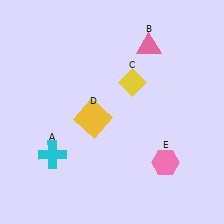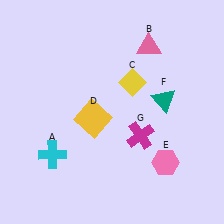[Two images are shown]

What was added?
A teal triangle (F), a magenta cross (G) were added in Image 2.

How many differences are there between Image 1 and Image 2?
There are 2 differences between the two images.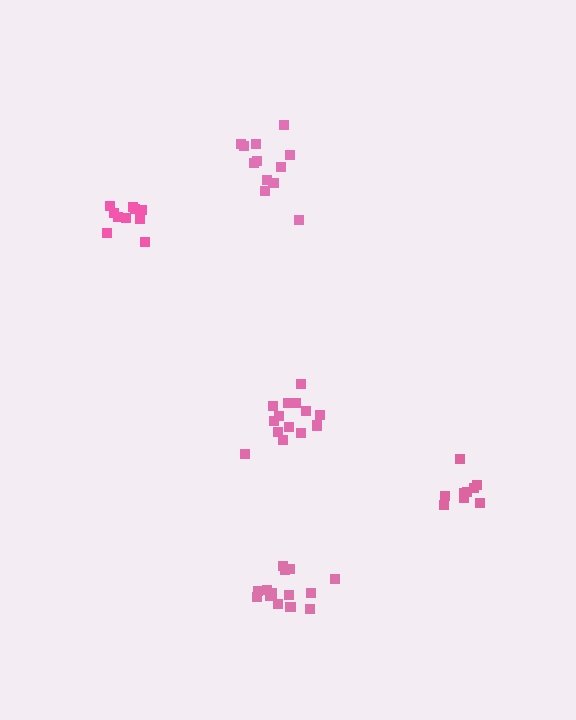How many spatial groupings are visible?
There are 5 spatial groupings.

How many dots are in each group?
Group 1: 14 dots, Group 2: 10 dots, Group 3: 9 dots, Group 4: 14 dots, Group 5: 12 dots (59 total).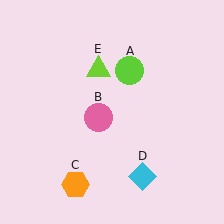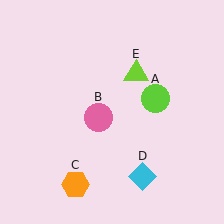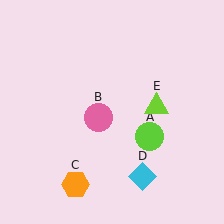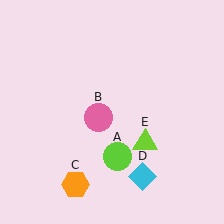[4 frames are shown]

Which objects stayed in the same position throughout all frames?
Pink circle (object B) and orange hexagon (object C) and cyan diamond (object D) remained stationary.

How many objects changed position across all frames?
2 objects changed position: lime circle (object A), lime triangle (object E).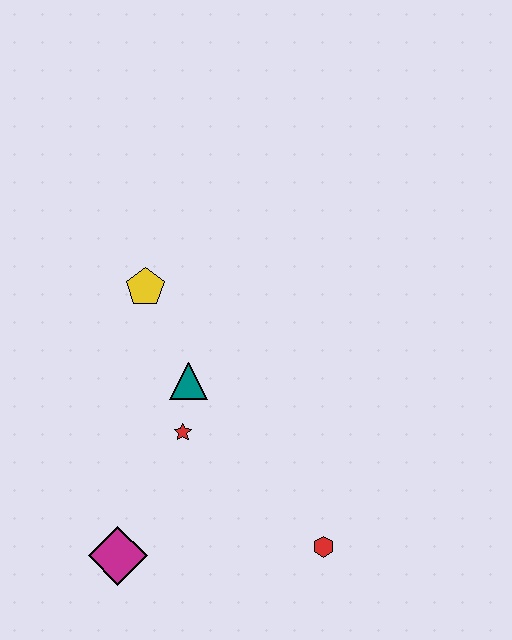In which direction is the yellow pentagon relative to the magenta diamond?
The yellow pentagon is above the magenta diamond.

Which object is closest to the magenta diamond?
The red star is closest to the magenta diamond.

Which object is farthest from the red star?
The red hexagon is farthest from the red star.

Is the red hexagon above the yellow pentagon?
No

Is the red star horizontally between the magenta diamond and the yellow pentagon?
No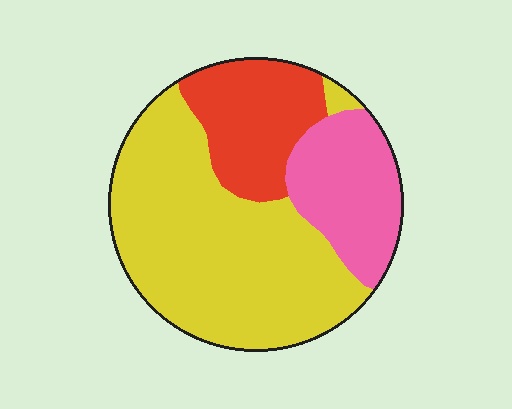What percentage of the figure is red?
Red takes up about one fifth (1/5) of the figure.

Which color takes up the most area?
Yellow, at roughly 60%.